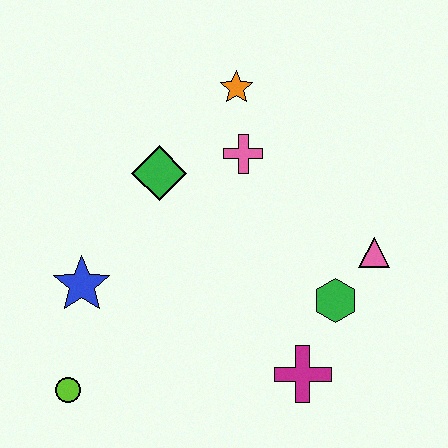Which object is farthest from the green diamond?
The magenta cross is farthest from the green diamond.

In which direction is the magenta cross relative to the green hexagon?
The magenta cross is below the green hexagon.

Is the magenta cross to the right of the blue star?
Yes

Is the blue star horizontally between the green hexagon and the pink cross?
No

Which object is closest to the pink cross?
The orange star is closest to the pink cross.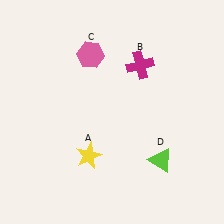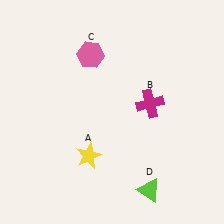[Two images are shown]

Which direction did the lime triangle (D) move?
The lime triangle (D) moved down.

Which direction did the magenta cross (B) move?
The magenta cross (B) moved down.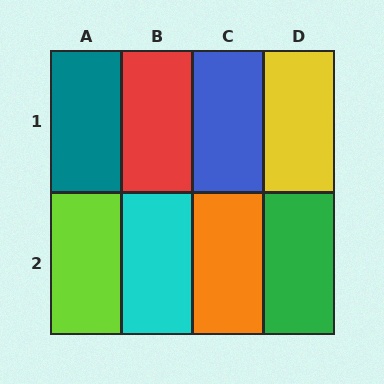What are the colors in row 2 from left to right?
Lime, cyan, orange, green.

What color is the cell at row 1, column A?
Teal.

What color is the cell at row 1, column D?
Yellow.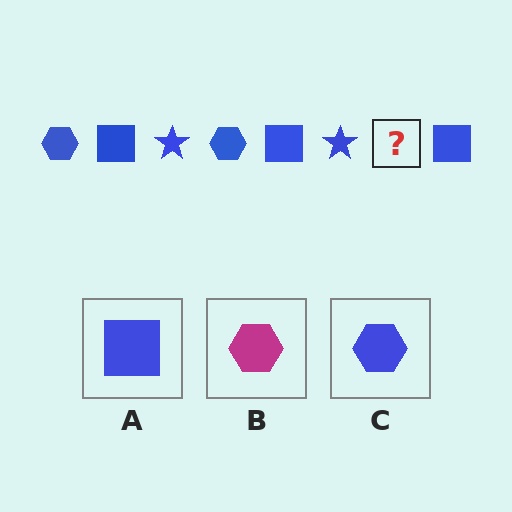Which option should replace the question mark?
Option C.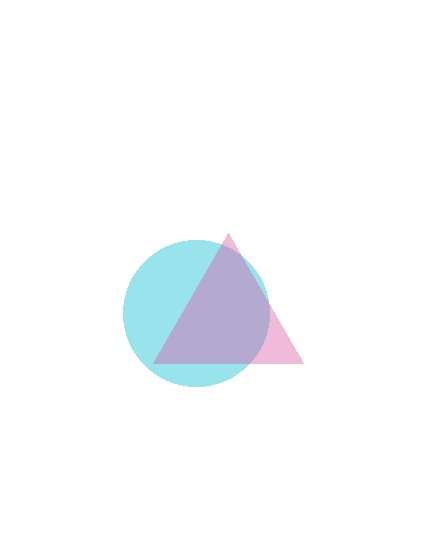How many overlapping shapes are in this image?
There are 2 overlapping shapes in the image.